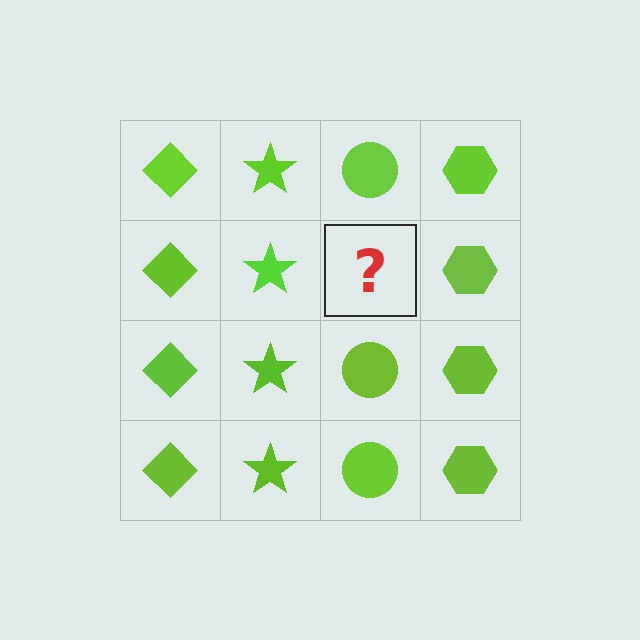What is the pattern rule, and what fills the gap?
The rule is that each column has a consistent shape. The gap should be filled with a lime circle.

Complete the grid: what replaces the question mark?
The question mark should be replaced with a lime circle.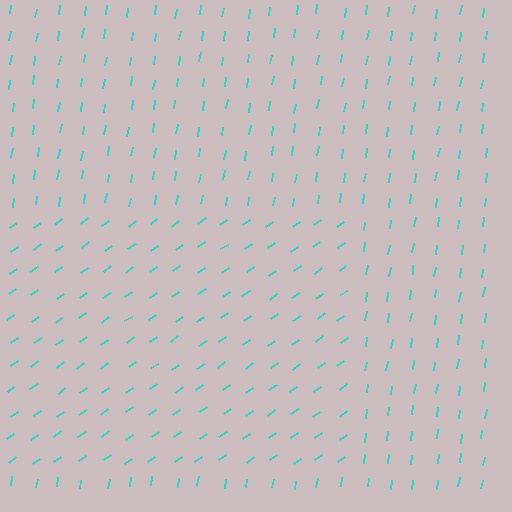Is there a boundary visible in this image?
Yes, there is a texture boundary formed by a change in line orientation.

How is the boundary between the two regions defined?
The boundary is defined purely by a change in line orientation (approximately 45 degrees difference). All lines are the same color and thickness.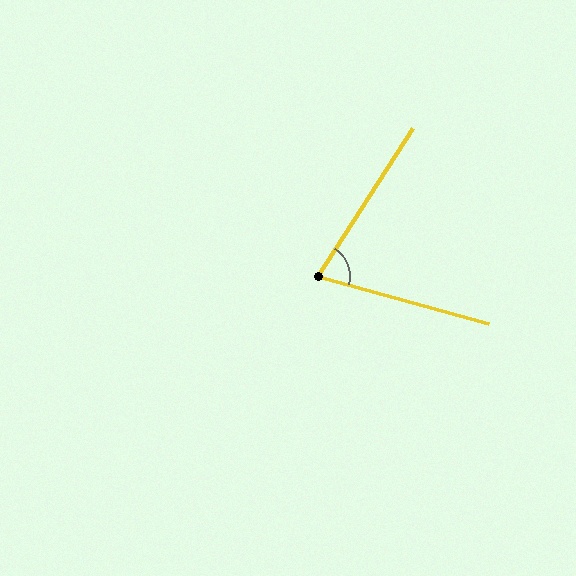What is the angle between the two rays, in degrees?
Approximately 73 degrees.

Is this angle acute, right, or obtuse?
It is acute.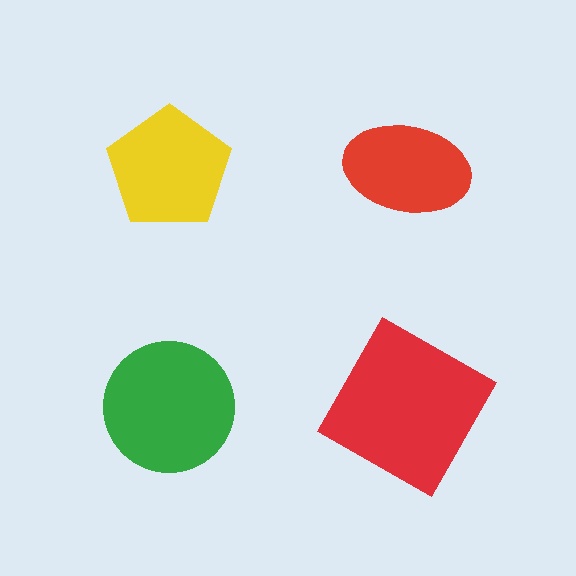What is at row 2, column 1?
A green circle.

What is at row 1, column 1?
A yellow pentagon.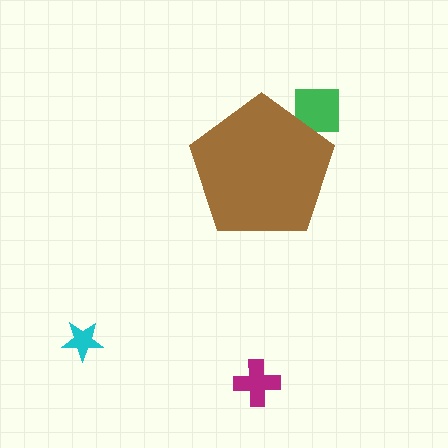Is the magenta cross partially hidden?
No, the magenta cross is fully visible.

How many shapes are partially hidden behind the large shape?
1 shape is partially hidden.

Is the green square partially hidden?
Yes, the green square is partially hidden behind the brown pentagon.